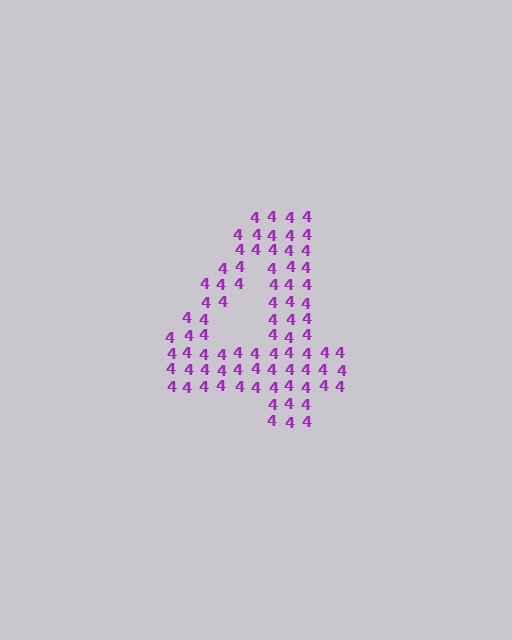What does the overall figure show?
The overall figure shows the digit 4.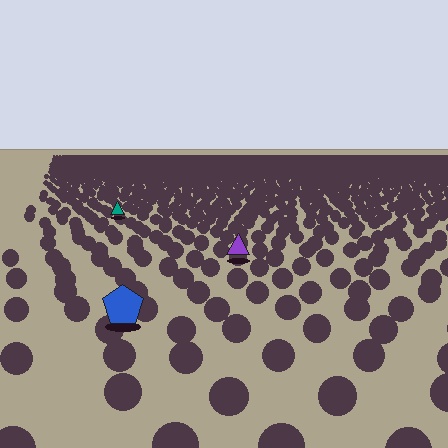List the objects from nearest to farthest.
From nearest to farthest: the blue pentagon, the purple triangle, the teal triangle.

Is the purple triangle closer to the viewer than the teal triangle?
Yes. The purple triangle is closer — you can tell from the texture gradient: the ground texture is coarser near it.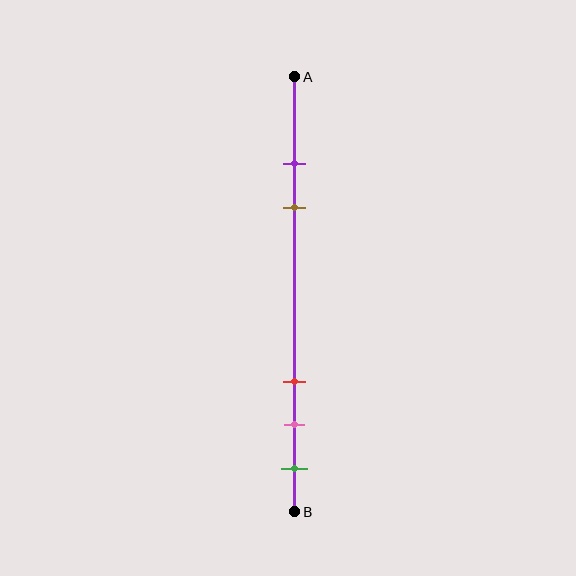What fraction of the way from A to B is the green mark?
The green mark is approximately 90% (0.9) of the way from A to B.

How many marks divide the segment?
There are 5 marks dividing the segment.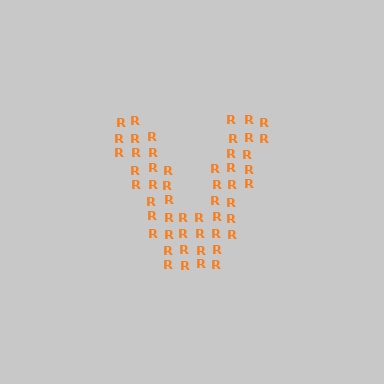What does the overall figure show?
The overall figure shows the letter V.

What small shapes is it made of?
It is made of small letter R's.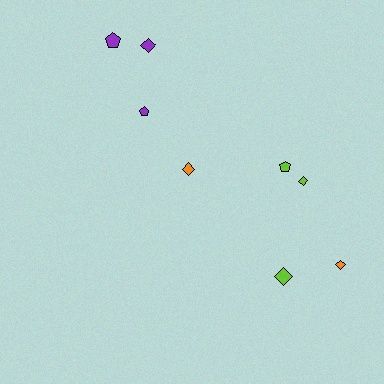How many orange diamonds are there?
There are 2 orange diamonds.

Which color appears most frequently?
Lime, with 3 objects.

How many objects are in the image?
There are 8 objects.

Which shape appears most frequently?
Diamond, with 5 objects.